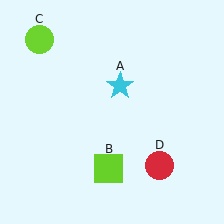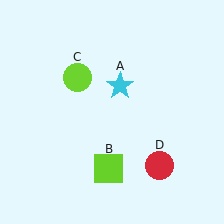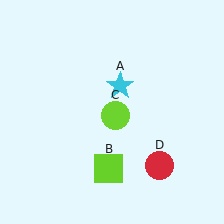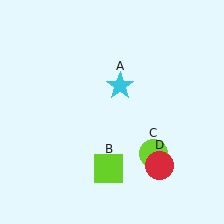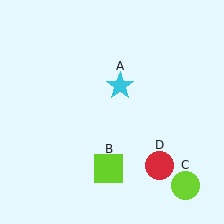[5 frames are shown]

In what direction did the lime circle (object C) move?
The lime circle (object C) moved down and to the right.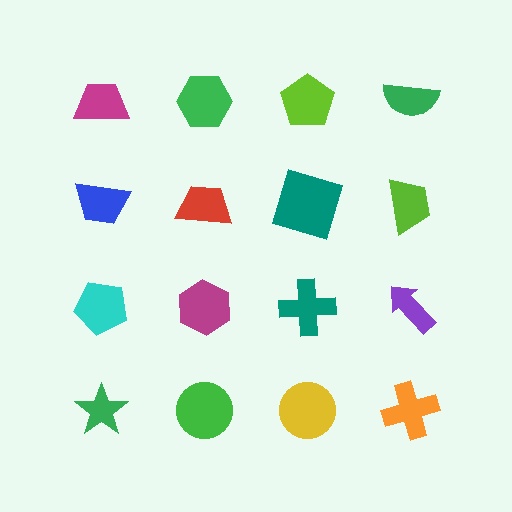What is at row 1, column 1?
A magenta trapezoid.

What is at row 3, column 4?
A purple arrow.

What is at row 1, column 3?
A lime pentagon.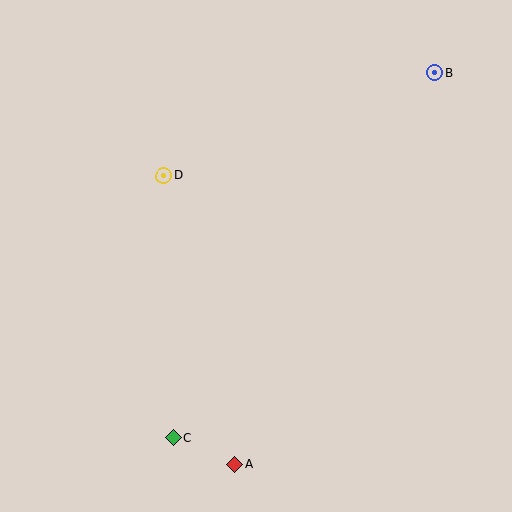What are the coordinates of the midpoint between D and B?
The midpoint between D and B is at (299, 124).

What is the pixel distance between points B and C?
The distance between B and C is 449 pixels.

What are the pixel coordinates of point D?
Point D is at (164, 176).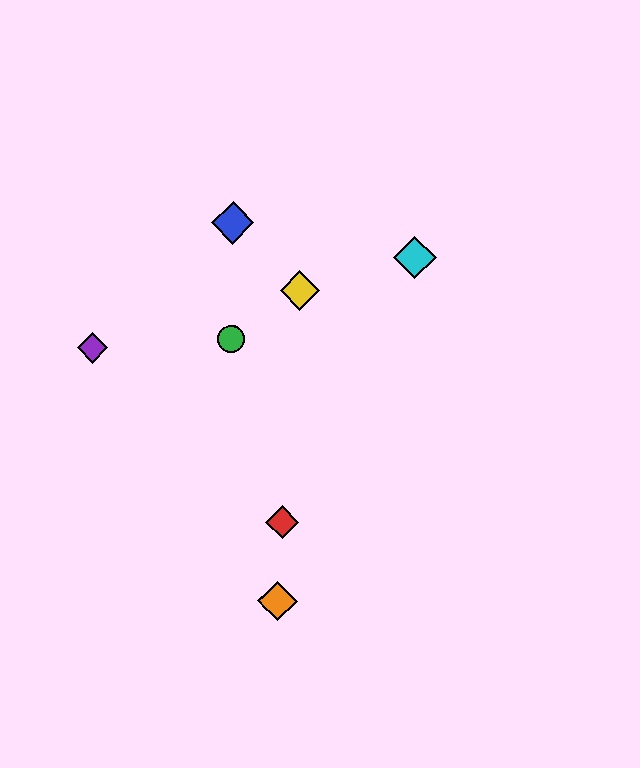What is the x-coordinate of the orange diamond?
The orange diamond is at x≈278.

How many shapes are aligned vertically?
2 shapes (the blue diamond, the green circle) are aligned vertically.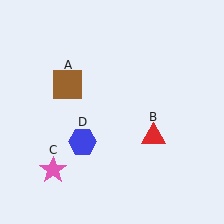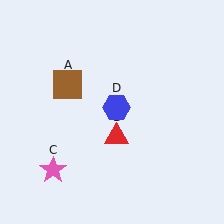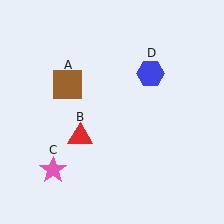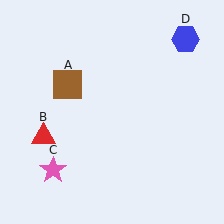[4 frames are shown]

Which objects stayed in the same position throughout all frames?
Brown square (object A) and pink star (object C) remained stationary.